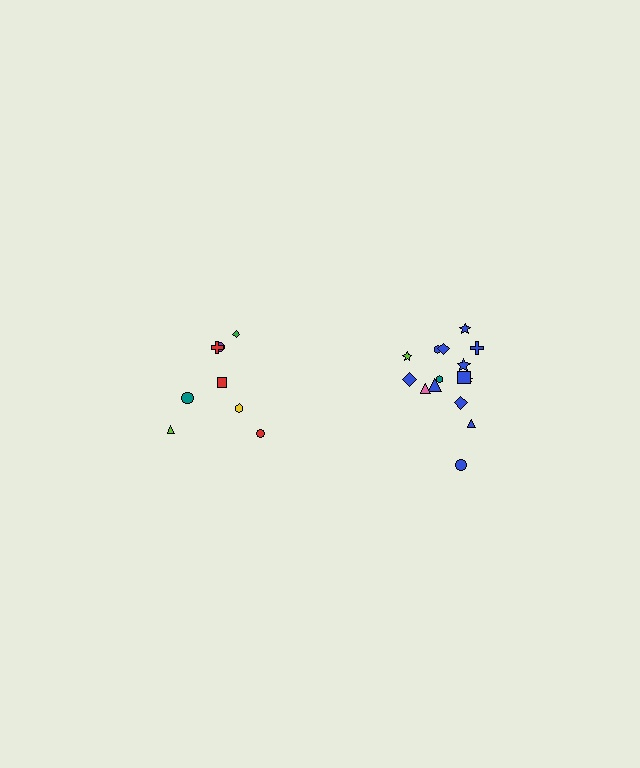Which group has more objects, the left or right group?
The right group.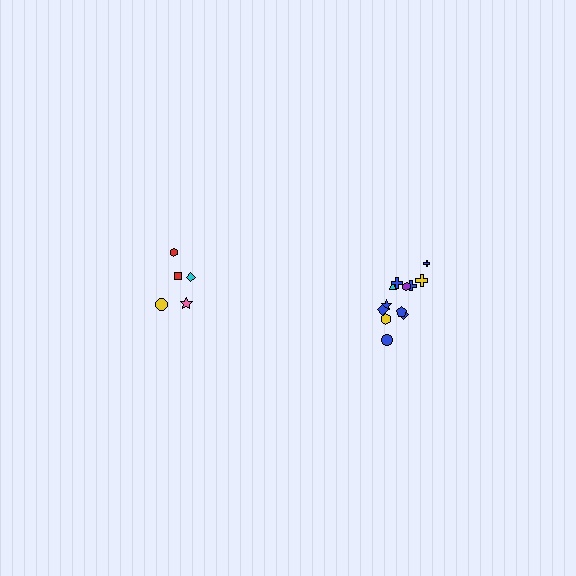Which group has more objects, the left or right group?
The right group.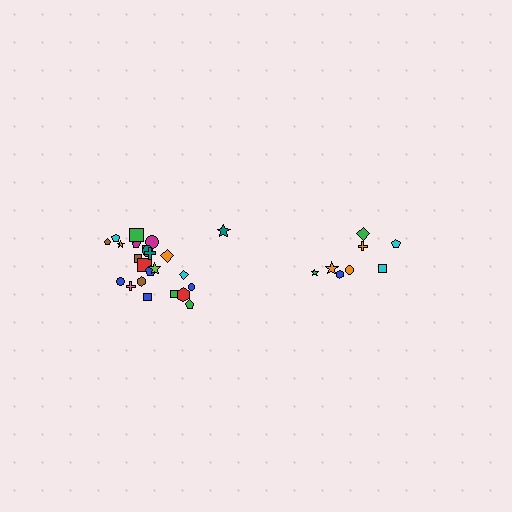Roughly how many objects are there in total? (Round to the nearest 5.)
Roughly 35 objects in total.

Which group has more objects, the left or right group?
The left group.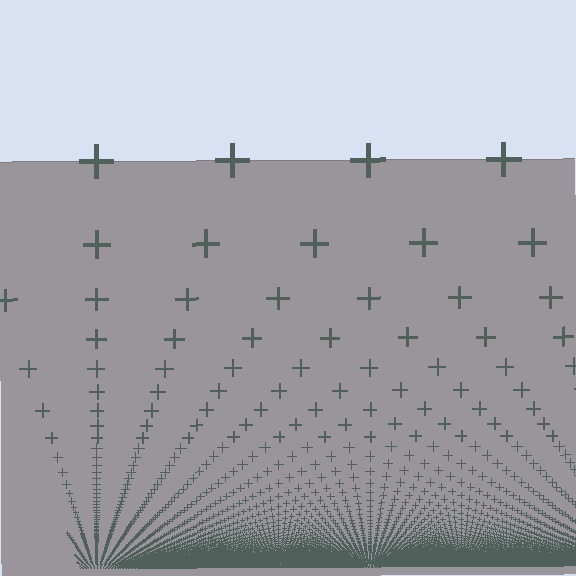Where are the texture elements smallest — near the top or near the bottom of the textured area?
Near the bottom.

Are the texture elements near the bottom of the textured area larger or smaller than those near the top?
Smaller. The gradient is inverted — elements near the bottom are smaller and denser.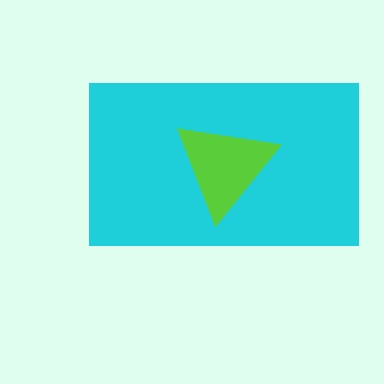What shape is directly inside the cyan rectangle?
The lime triangle.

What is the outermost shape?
The cyan rectangle.